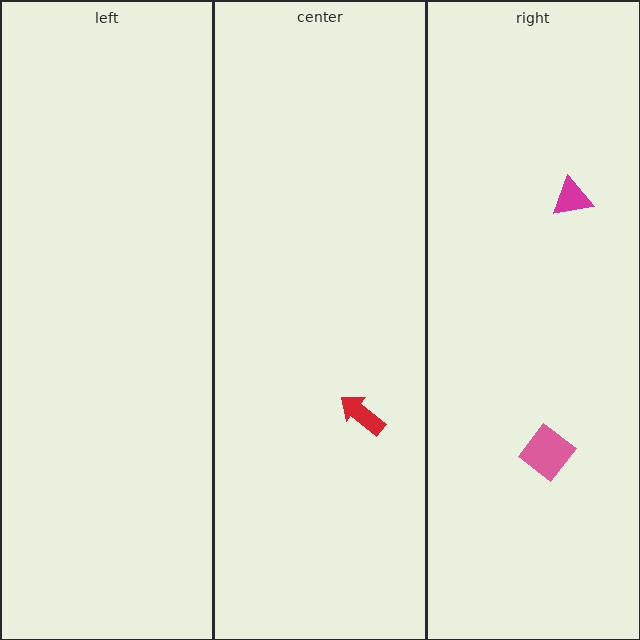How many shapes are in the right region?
2.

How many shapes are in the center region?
1.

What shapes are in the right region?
The magenta triangle, the pink diamond.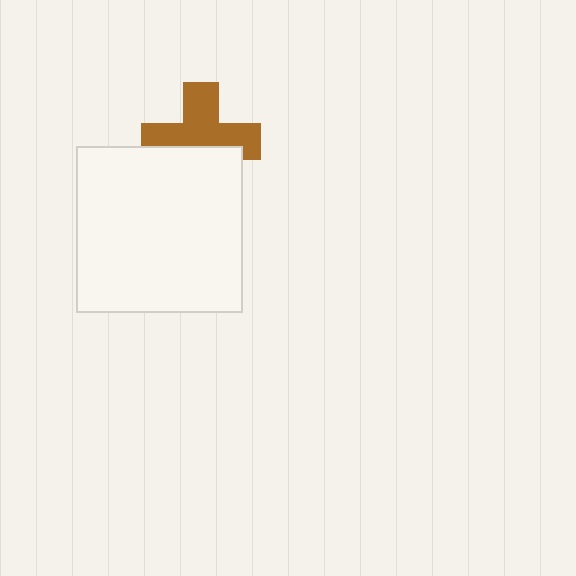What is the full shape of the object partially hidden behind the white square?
The partially hidden object is a brown cross.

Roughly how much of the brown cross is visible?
About half of it is visible (roughly 60%).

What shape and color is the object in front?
The object in front is a white square.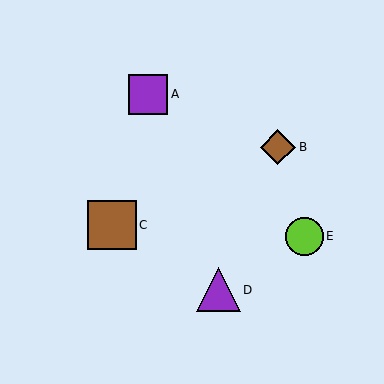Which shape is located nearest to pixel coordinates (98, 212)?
The brown square (labeled C) at (112, 225) is nearest to that location.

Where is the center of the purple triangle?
The center of the purple triangle is at (219, 289).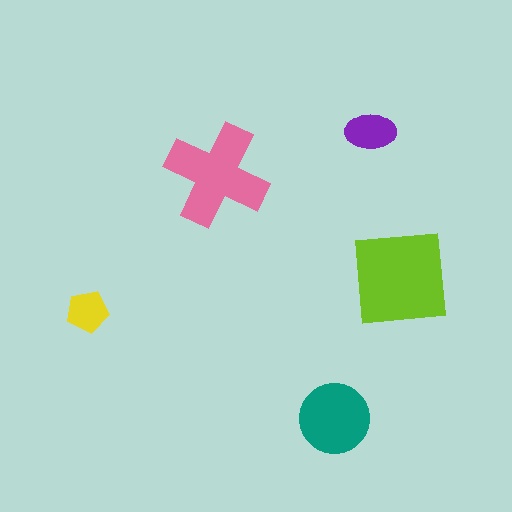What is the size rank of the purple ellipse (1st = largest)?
4th.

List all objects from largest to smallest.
The lime square, the pink cross, the teal circle, the purple ellipse, the yellow pentagon.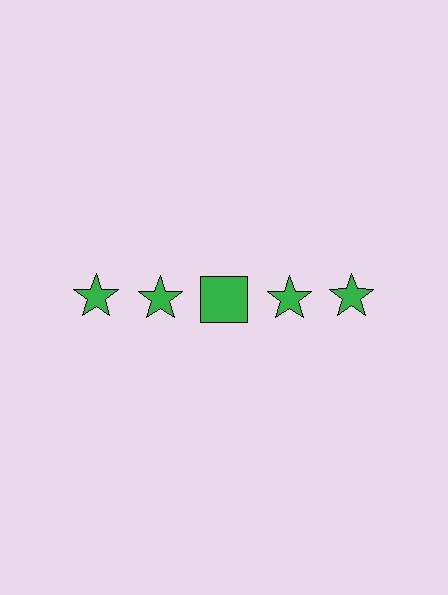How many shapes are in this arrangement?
There are 5 shapes arranged in a grid pattern.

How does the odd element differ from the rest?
It has a different shape: square instead of star.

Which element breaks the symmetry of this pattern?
The green square in the top row, center column breaks the symmetry. All other shapes are green stars.